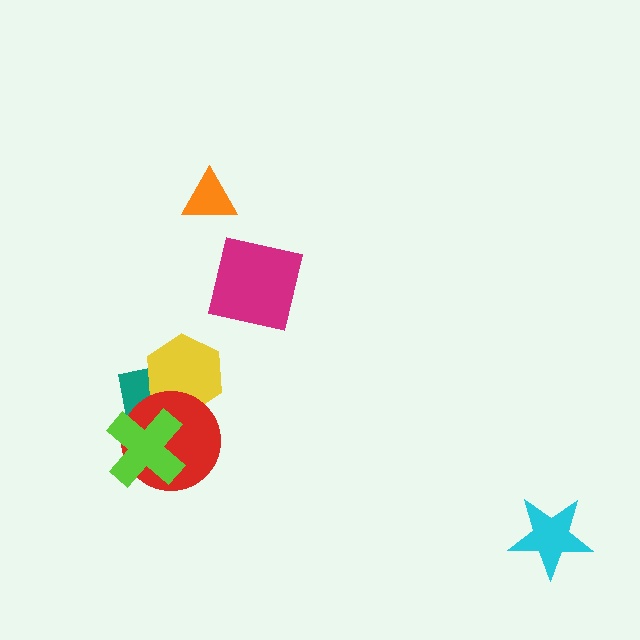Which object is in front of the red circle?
The lime cross is in front of the red circle.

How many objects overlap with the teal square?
3 objects overlap with the teal square.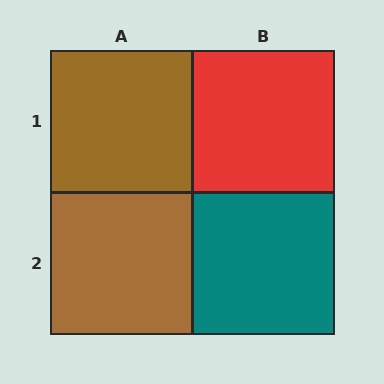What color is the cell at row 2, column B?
Teal.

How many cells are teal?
1 cell is teal.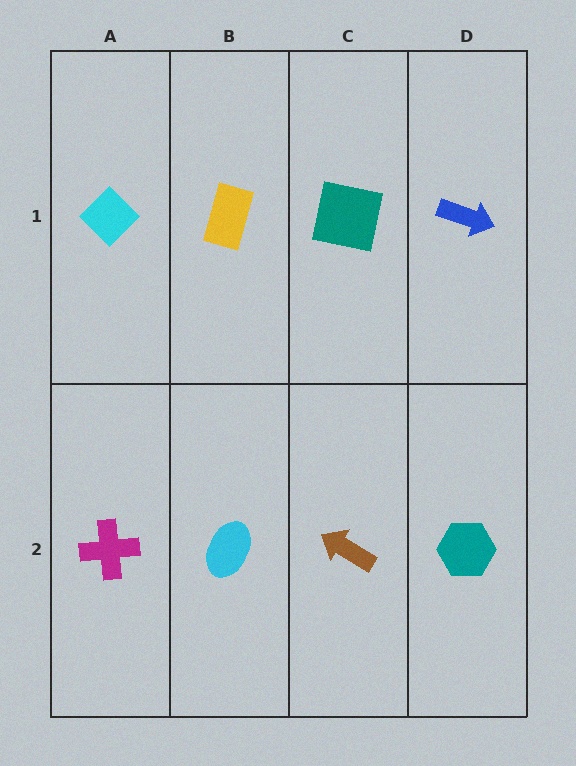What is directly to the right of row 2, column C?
A teal hexagon.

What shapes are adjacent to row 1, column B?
A cyan ellipse (row 2, column B), a cyan diamond (row 1, column A), a teal square (row 1, column C).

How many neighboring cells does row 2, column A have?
2.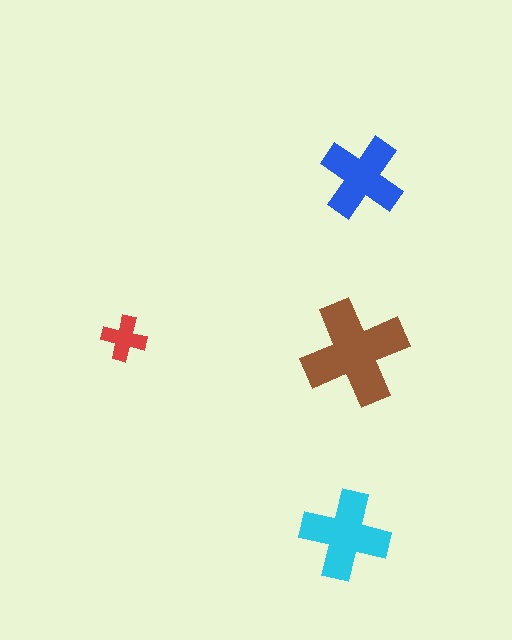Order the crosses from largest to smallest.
the brown one, the cyan one, the blue one, the red one.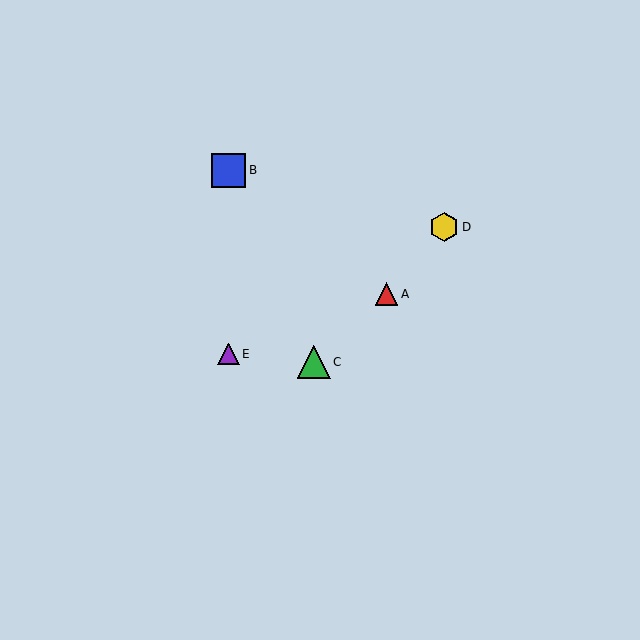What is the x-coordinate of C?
Object C is at x≈314.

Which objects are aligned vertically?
Objects B, E are aligned vertically.